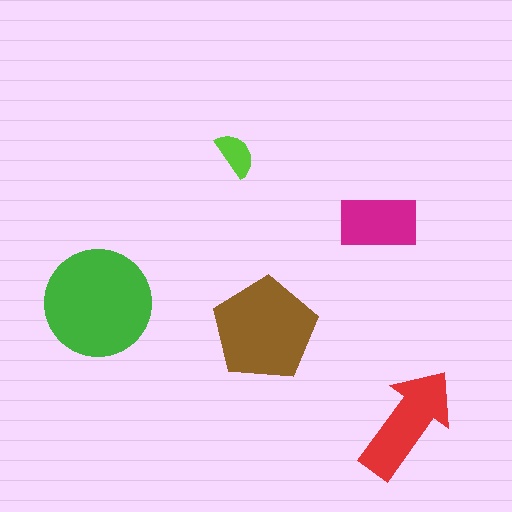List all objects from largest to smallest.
The green circle, the brown pentagon, the red arrow, the magenta rectangle, the lime semicircle.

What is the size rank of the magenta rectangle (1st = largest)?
4th.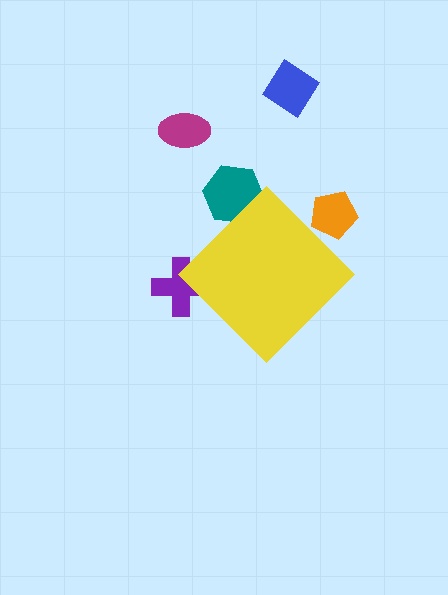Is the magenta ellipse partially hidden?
No, the magenta ellipse is fully visible.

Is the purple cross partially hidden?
Yes, the purple cross is partially hidden behind the yellow diamond.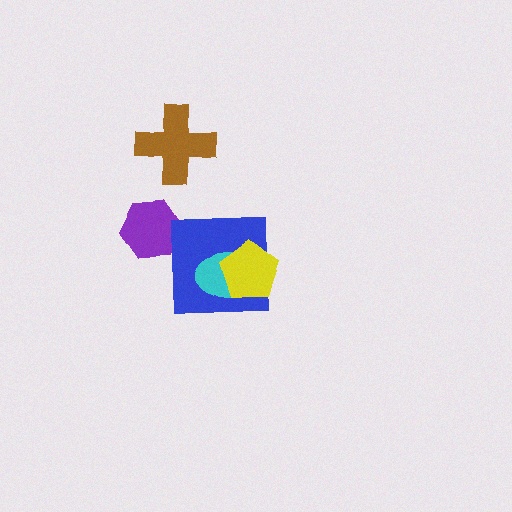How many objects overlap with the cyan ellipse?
2 objects overlap with the cyan ellipse.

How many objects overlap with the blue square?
2 objects overlap with the blue square.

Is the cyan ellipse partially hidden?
Yes, it is partially covered by another shape.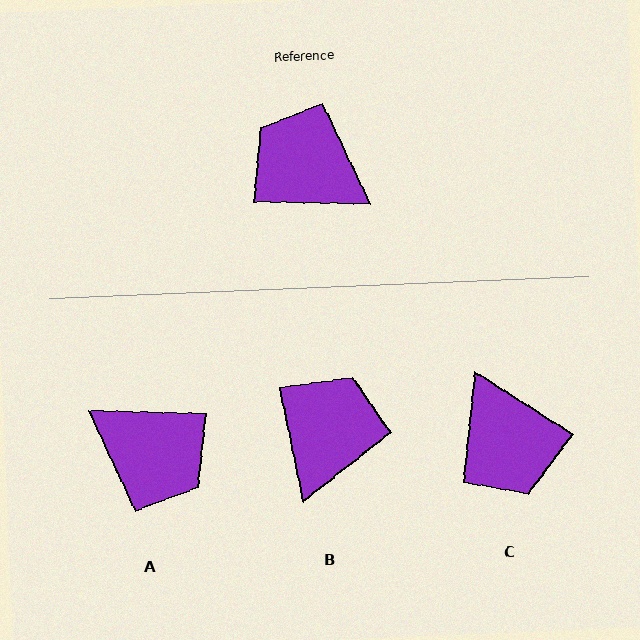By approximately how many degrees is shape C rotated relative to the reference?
Approximately 149 degrees counter-clockwise.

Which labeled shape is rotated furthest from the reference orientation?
A, about 179 degrees away.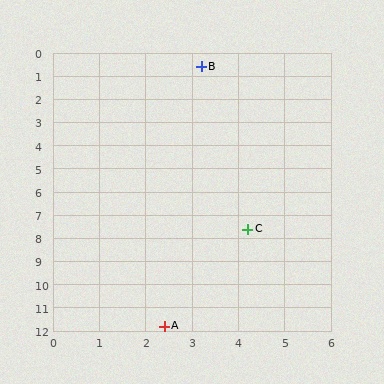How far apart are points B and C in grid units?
Points B and C are about 7.1 grid units apart.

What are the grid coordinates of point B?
Point B is at approximately (3.2, 0.6).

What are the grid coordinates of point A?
Point A is at approximately (2.4, 11.8).